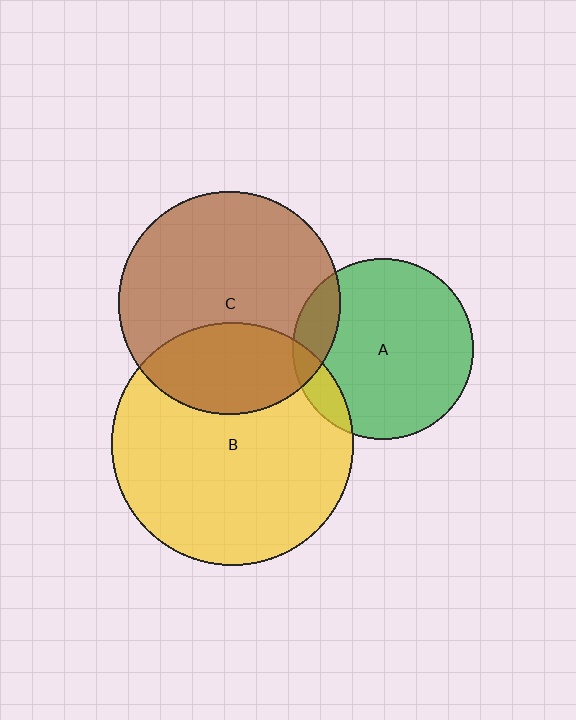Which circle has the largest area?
Circle B (yellow).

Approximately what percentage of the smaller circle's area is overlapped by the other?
Approximately 15%.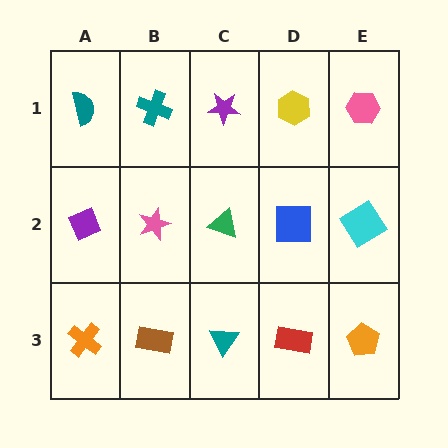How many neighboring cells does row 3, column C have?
3.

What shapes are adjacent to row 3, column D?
A blue square (row 2, column D), a teal triangle (row 3, column C), an orange pentagon (row 3, column E).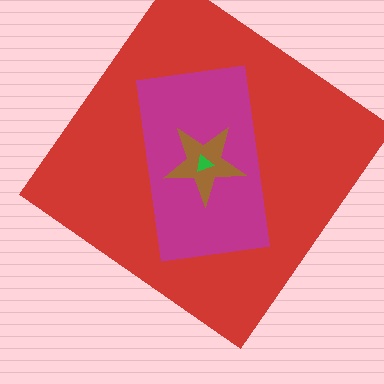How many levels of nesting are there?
4.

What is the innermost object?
The green triangle.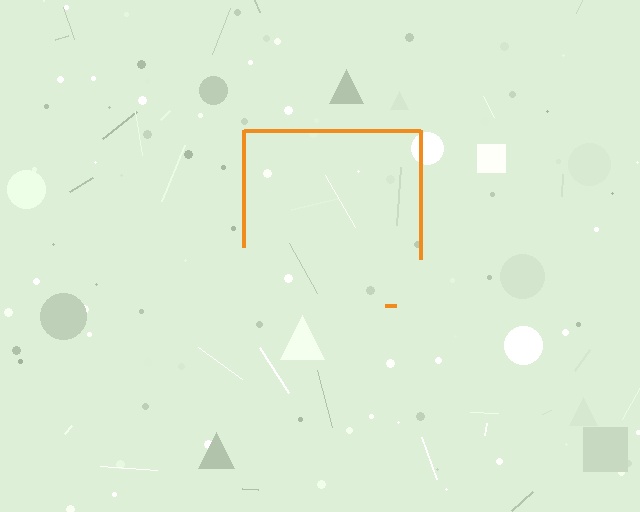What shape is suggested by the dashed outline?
The dashed outline suggests a square.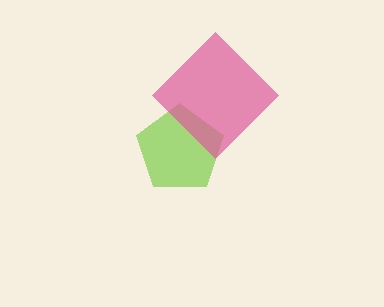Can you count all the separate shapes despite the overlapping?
Yes, there are 2 separate shapes.